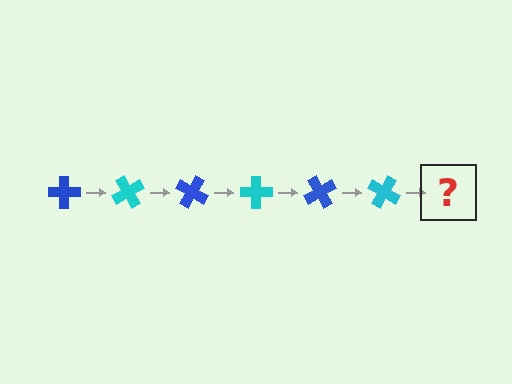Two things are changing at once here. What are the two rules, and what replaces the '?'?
The two rules are that it rotates 60 degrees each step and the color cycles through blue and cyan. The '?' should be a blue cross, rotated 360 degrees from the start.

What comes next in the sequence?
The next element should be a blue cross, rotated 360 degrees from the start.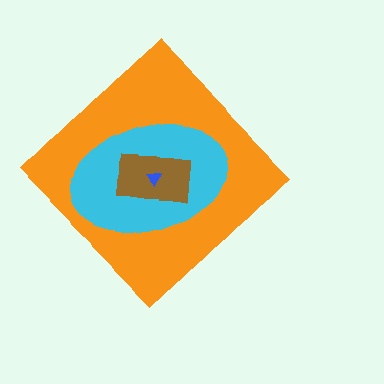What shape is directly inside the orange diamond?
The cyan ellipse.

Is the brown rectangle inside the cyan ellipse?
Yes.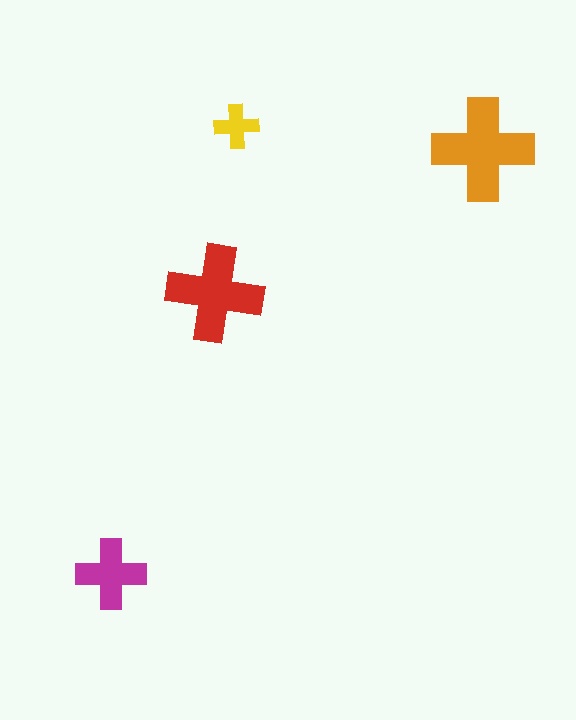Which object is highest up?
The yellow cross is topmost.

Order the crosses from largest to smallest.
the orange one, the red one, the magenta one, the yellow one.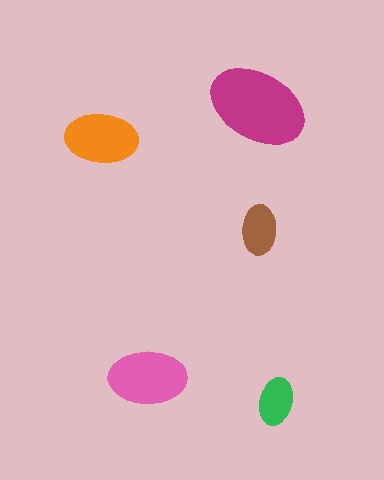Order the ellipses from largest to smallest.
the magenta one, the pink one, the orange one, the brown one, the green one.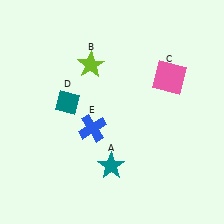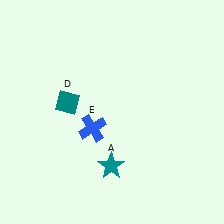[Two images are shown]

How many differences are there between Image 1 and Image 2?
There are 2 differences between the two images.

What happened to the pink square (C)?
The pink square (C) was removed in Image 2. It was in the top-right area of Image 1.